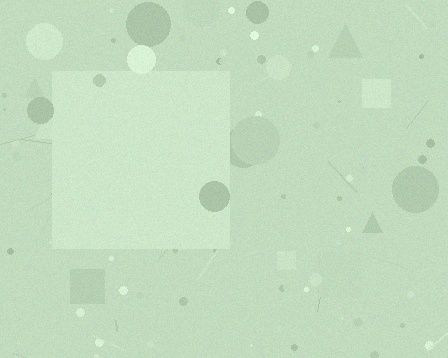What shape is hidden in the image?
A square is hidden in the image.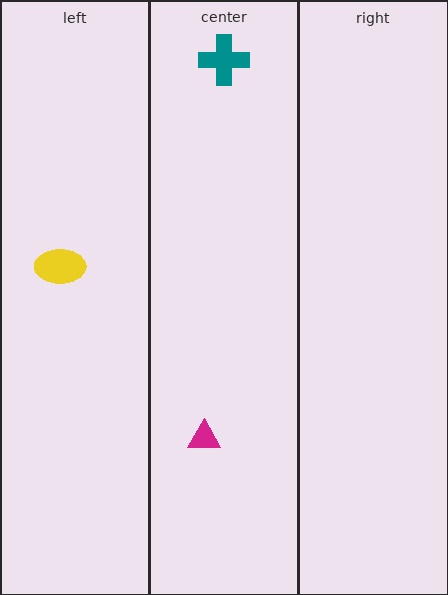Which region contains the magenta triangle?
The center region.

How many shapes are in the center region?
2.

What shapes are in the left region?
The yellow ellipse.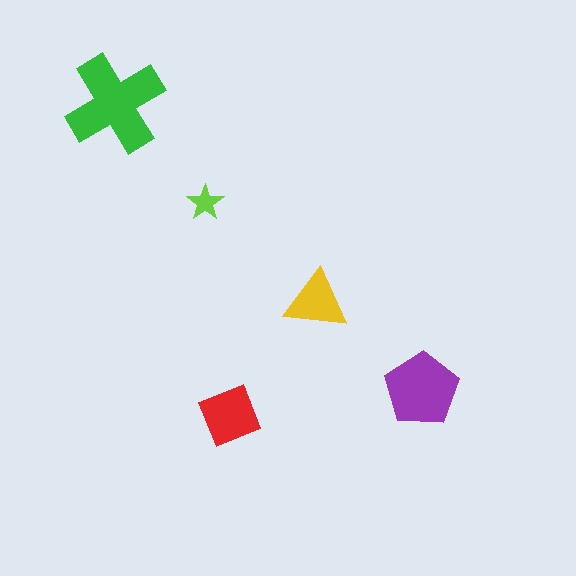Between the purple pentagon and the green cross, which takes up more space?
The green cross.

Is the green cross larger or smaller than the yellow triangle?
Larger.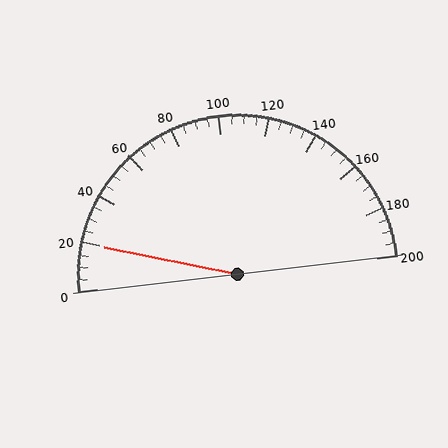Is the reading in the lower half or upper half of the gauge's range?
The reading is in the lower half of the range (0 to 200).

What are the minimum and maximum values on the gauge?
The gauge ranges from 0 to 200.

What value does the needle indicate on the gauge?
The needle indicates approximately 20.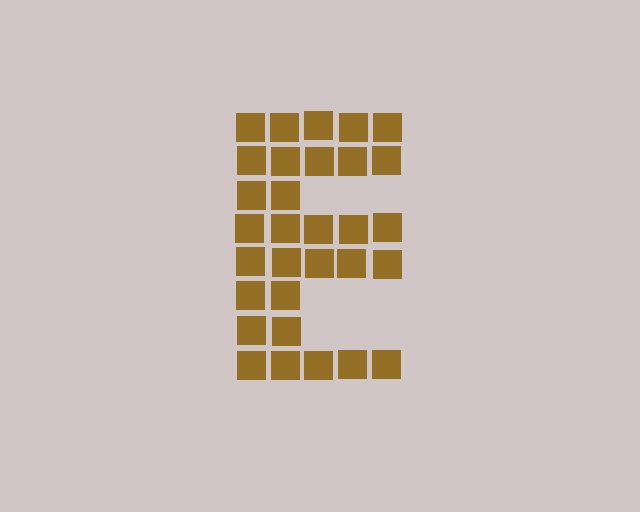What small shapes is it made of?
It is made of small squares.